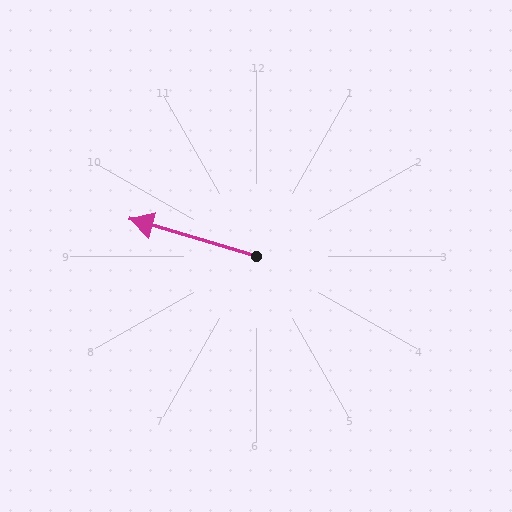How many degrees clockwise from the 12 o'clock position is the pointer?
Approximately 286 degrees.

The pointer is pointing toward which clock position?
Roughly 10 o'clock.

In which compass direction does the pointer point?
West.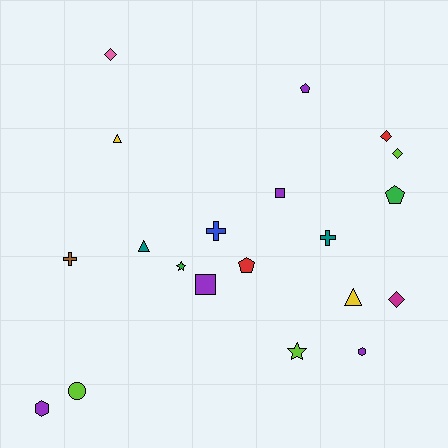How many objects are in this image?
There are 20 objects.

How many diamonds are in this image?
There are 4 diamonds.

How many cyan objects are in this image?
There are no cyan objects.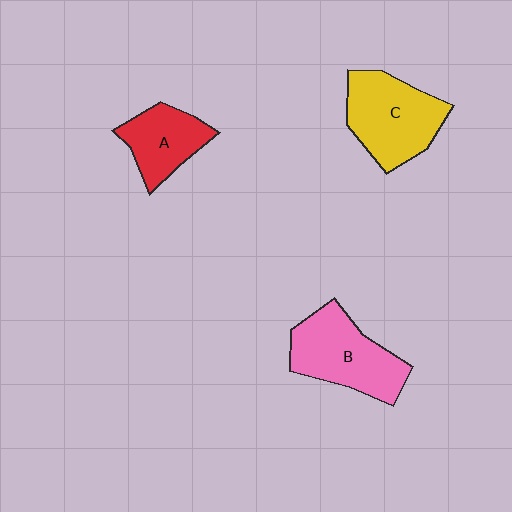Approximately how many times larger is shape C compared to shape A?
Approximately 1.5 times.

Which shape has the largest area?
Shape C (yellow).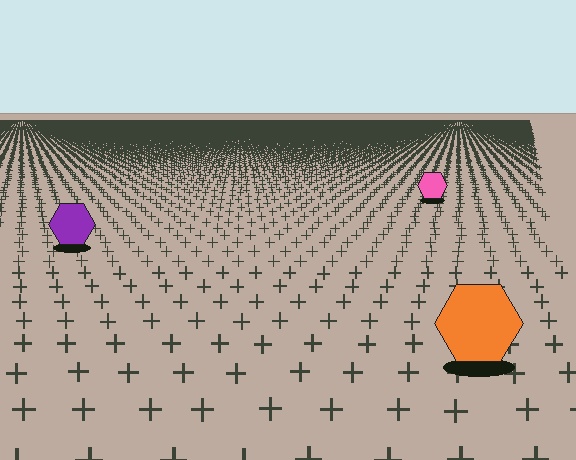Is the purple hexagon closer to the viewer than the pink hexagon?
Yes. The purple hexagon is closer — you can tell from the texture gradient: the ground texture is coarser near it.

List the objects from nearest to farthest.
From nearest to farthest: the orange hexagon, the purple hexagon, the pink hexagon.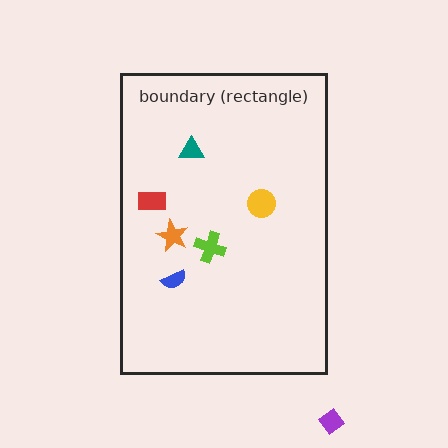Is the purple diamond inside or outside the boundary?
Outside.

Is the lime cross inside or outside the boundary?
Inside.